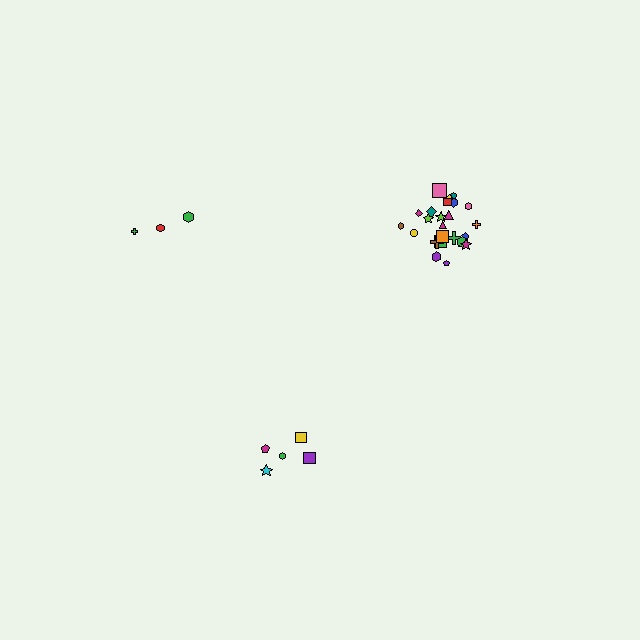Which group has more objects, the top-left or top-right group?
The top-right group.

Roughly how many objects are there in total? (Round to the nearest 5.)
Roughly 35 objects in total.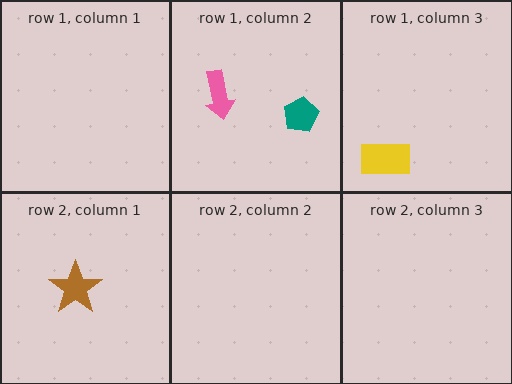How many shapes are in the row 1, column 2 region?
2.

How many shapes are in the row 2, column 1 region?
1.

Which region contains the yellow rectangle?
The row 1, column 3 region.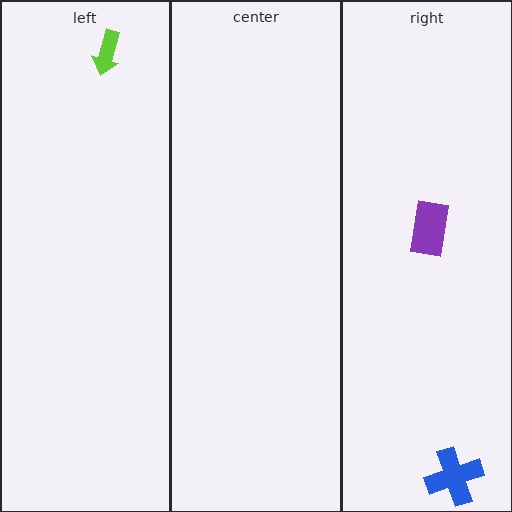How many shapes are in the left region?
1.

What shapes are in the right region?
The blue cross, the purple rectangle.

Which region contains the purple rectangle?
The right region.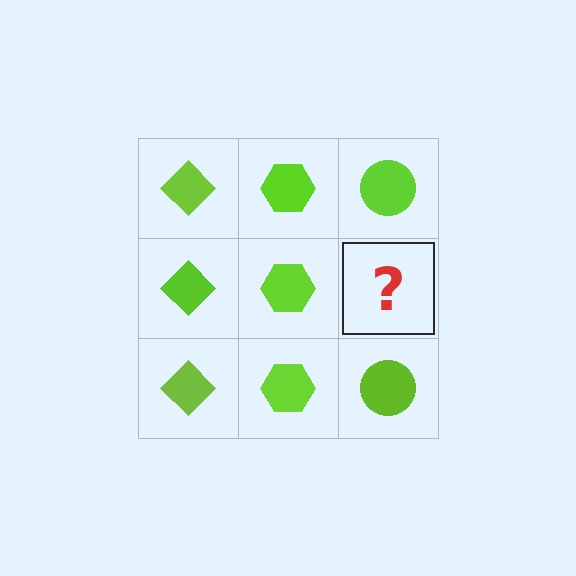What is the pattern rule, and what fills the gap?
The rule is that each column has a consistent shape. The gap should be filled with a lime circle.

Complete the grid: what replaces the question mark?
The question mark should be replaced with a lime circle.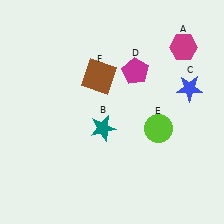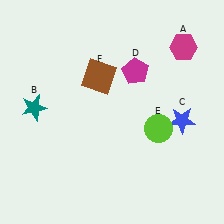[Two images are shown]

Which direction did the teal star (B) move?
The teal star (B) moved left.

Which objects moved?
The objects that moved are: the teal star (B), the blue star (C).